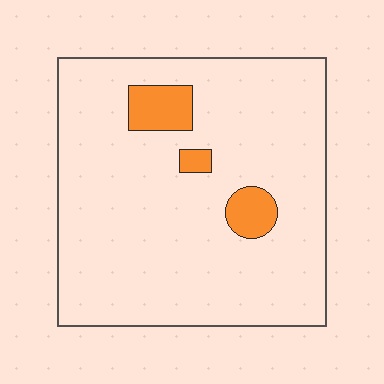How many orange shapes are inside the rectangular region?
3.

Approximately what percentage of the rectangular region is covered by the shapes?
Approximately 10%.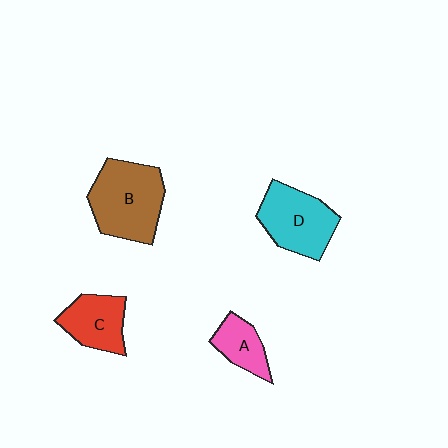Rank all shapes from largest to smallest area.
From largest to smallest: B (brown), D (cyan), C (red), A (pink).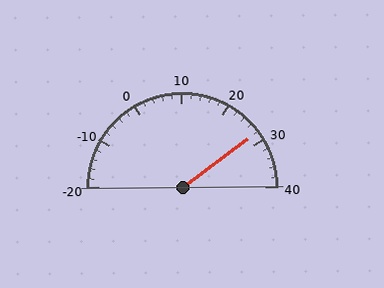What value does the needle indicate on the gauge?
The needle indicates approximately 28.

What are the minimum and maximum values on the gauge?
The gauge ranges from -20 to 40.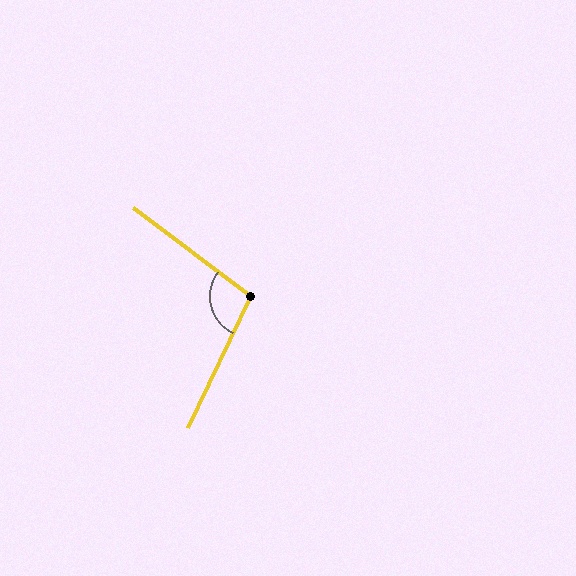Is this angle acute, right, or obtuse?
It is obtuse.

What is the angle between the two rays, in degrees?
Approximately 101 degrees.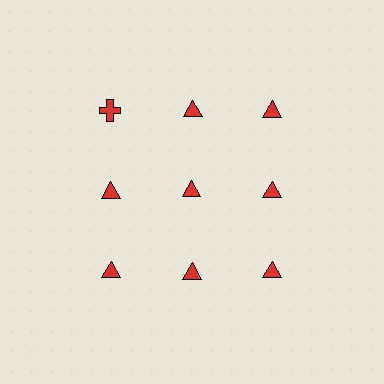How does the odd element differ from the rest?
It has a different shape: cross instead of triangle.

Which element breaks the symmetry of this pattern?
The red cross in the top row, leftmost column breaks the symmetry. All other shapes are red triangles.